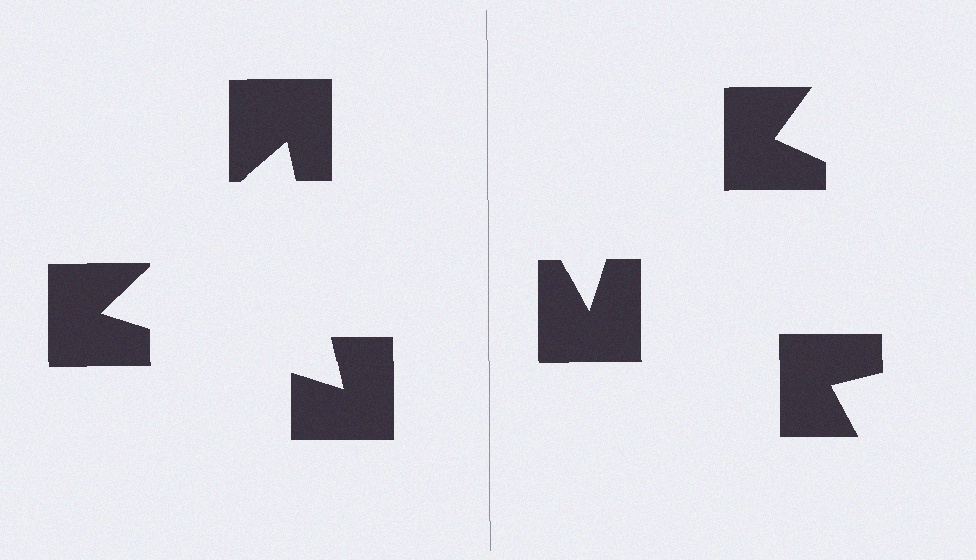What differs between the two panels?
The notched squares are positioned identically on both sides; only the wedge orientations differ. On the left they align to a triangle; on the right they are misaligned.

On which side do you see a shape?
An illusory triangle appears on the left side. On the right side the wedge cuts are rotated, so no coherent shape forms.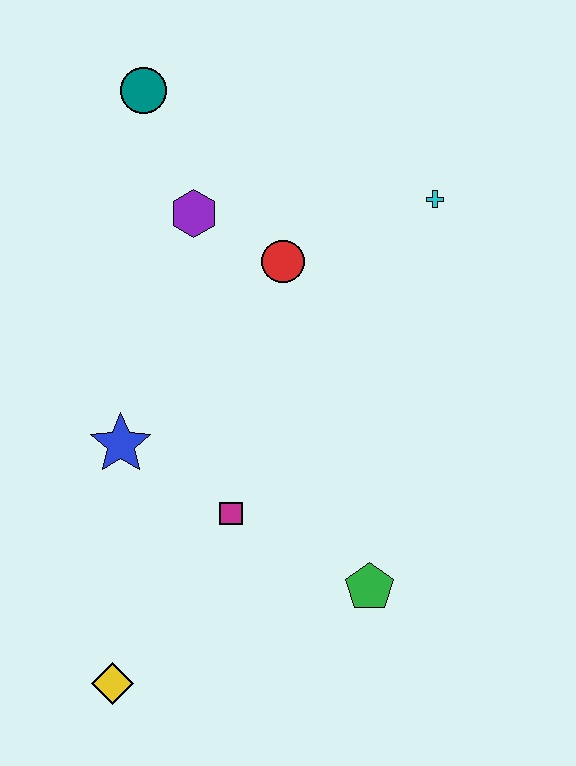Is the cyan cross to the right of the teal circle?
Yes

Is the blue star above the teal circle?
No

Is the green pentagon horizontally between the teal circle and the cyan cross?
Yes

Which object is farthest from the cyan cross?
The yellow diamond is farthest from the cyan cross.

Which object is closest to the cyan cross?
The red circle is closest to the cyan cross.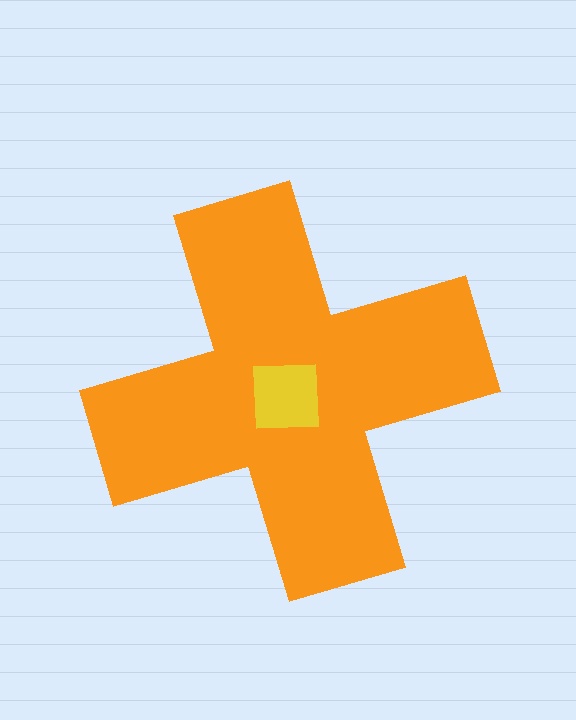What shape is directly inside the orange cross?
The yellow square.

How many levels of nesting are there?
2.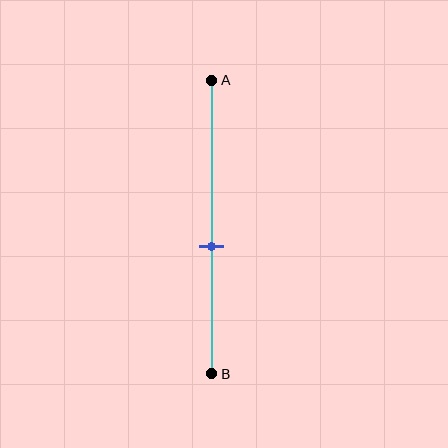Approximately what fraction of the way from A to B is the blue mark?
The blue mark is approximately 55% of the way from A to B.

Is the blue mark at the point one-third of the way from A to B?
No, the mark is at about 55% from A, not at the 33% one-third point.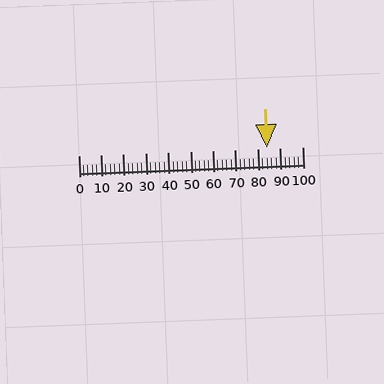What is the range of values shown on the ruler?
The ruler shows values from 0 to 100.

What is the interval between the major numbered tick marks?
The major tick marks are spaced 10 units apart.